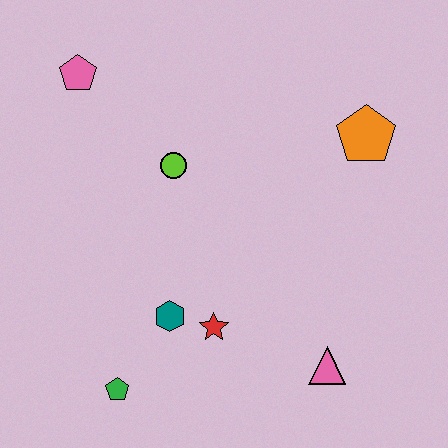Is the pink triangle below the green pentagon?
No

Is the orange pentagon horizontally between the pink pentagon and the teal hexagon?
No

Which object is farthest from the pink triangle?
The pink pentagon is farthest from the pink triangle.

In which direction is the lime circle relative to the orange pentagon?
The lime circle is to the left of the orange pentagon.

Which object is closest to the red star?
The teal hexagon is closest to the red star.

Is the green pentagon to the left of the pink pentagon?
No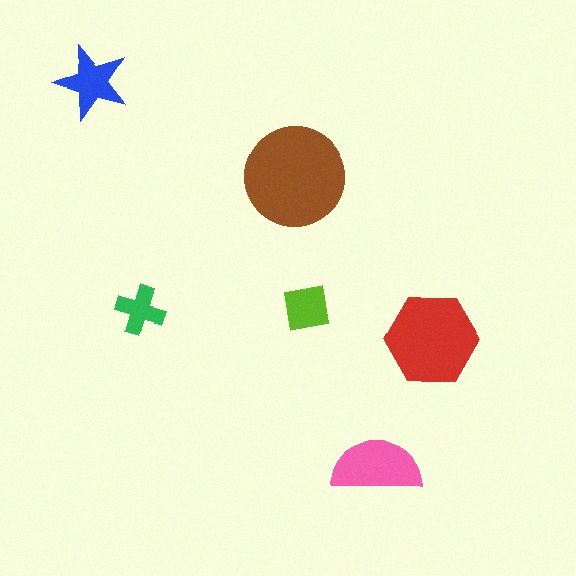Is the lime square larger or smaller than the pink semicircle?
Smaller.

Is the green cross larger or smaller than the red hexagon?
Smaller.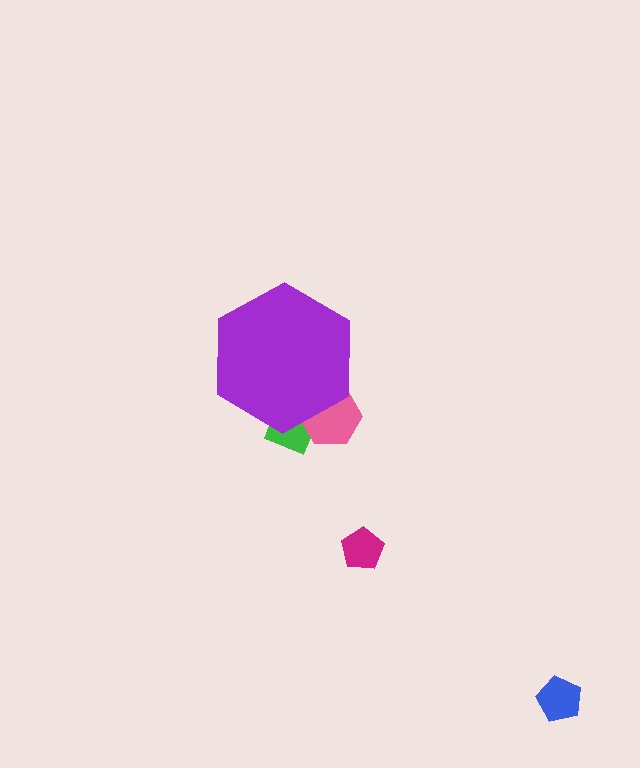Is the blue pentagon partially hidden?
No, the blue pentagon is fully visible.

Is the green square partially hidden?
Yes, the green square is partially hidden behind the purple hexagon.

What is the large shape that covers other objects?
A purple hexagon.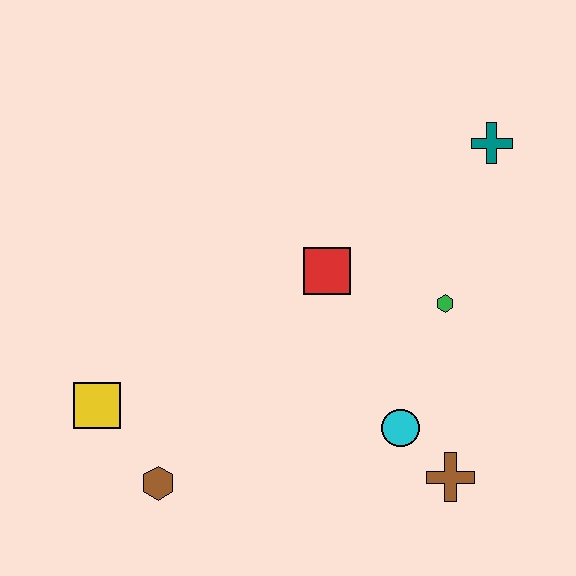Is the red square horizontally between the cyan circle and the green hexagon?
No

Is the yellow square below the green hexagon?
Yes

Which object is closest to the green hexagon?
The red square is closest to the green hexagon.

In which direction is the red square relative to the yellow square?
The red square is to the right of the yellow square.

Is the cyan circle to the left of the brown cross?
Yes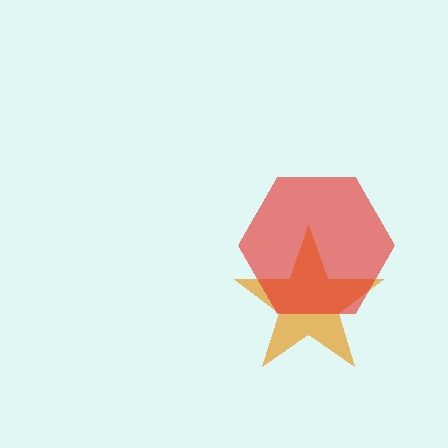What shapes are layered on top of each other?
The layered shapes are: an orange star, a red hexagon.